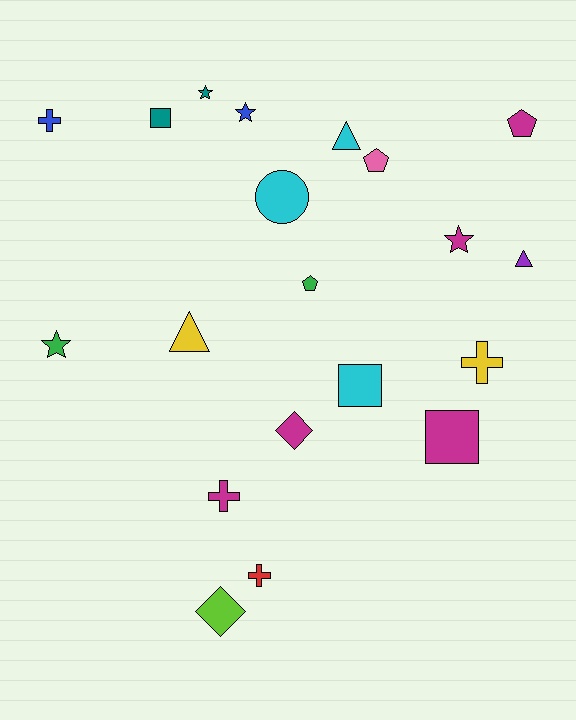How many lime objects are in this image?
There is 1 lime object.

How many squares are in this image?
There are 3 squares.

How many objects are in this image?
There are 20 objects.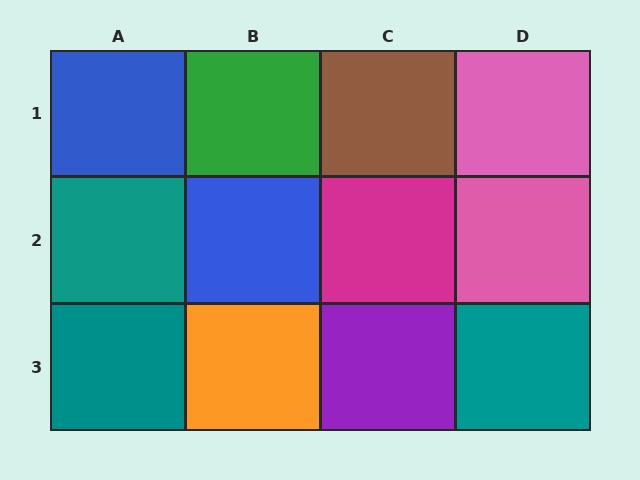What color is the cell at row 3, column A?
Teal.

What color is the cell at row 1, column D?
Pink.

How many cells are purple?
1 cell is purple.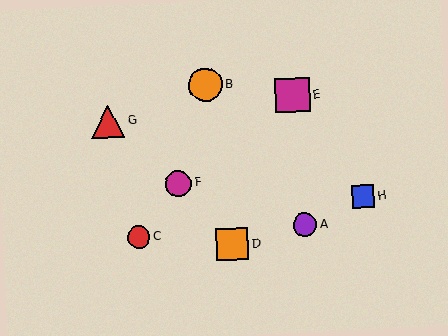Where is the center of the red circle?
The center of the red circle is at (139, 237).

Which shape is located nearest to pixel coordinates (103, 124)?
The red triangle (labeled G) at (108, 121) is nearest to that location.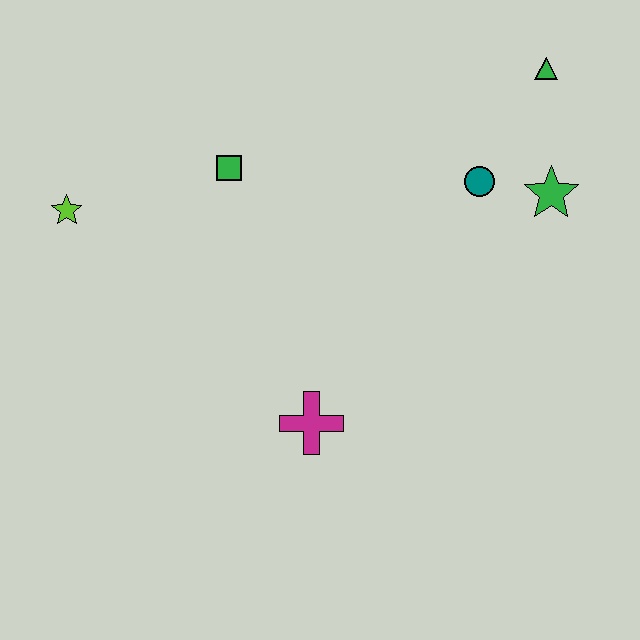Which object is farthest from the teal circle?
The lime star is farthest from the teal circle.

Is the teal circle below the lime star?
No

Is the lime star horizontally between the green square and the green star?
No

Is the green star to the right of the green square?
Yes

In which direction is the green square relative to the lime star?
The green square is to the right of the lime star.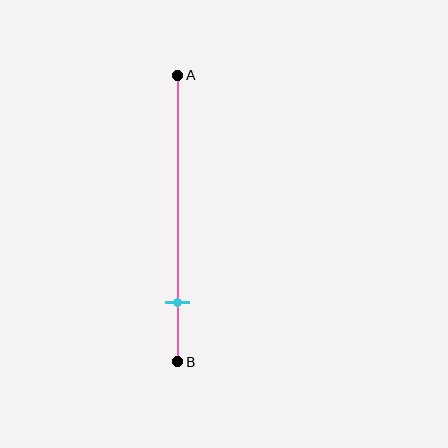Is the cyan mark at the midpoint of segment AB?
No, the mark is at about 80% from A, not at the 50% midpoint.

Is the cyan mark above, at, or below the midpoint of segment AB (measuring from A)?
The cyan mark is below the midpoint of segment AB.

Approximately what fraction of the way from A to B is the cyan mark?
The cyan mark is approximately 80% of the way from A to B.